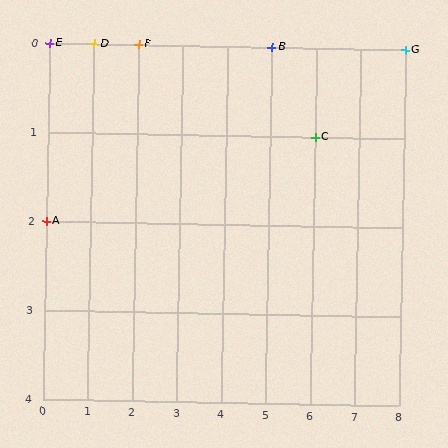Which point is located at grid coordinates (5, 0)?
Point B is at (5, 0).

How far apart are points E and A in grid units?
Points E and A are 2 rows apart.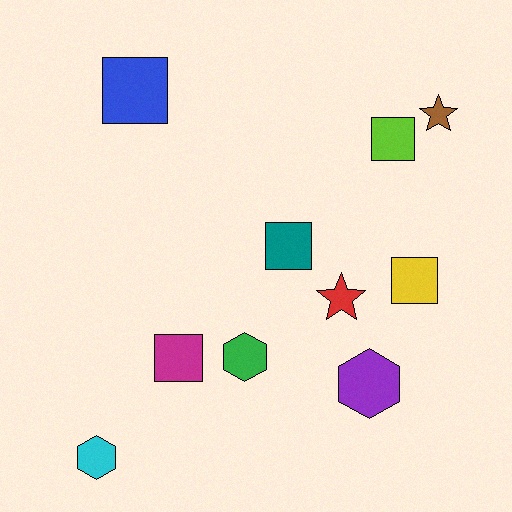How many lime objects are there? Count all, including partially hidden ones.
There is 1 lime object.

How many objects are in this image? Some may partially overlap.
There are 10 objects.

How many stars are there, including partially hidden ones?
There are 2 stars.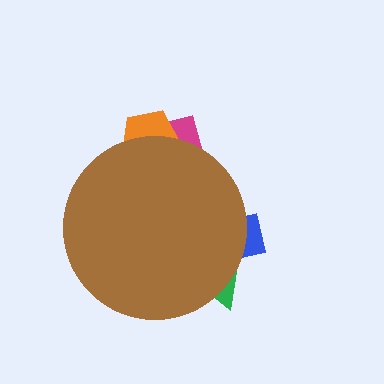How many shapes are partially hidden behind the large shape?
5 shapes are partially hidden.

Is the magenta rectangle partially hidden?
Yes, the magenta rectangle is partially hidden behind the brown circle.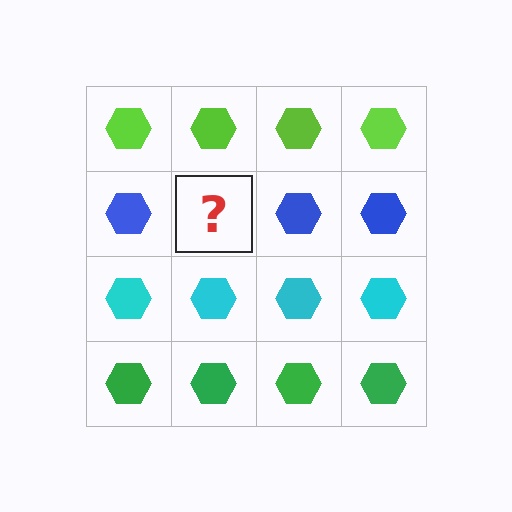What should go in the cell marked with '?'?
The missing cell should contain a blue hexagon.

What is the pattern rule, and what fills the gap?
The rule is that each row has a consistent color. The gap should be filled with a blue hexagon.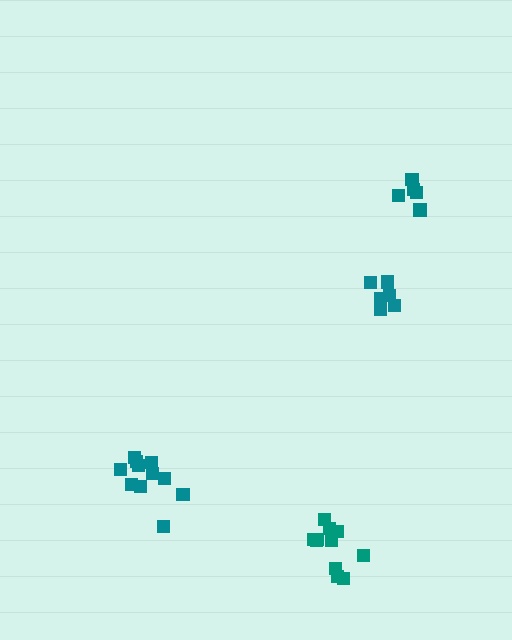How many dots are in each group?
Group 1: 11 dots, Group 2: 5 dots, Group 3: 11 dots, Group 4: 6 dots (33 total).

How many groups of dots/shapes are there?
There are 4 groups.